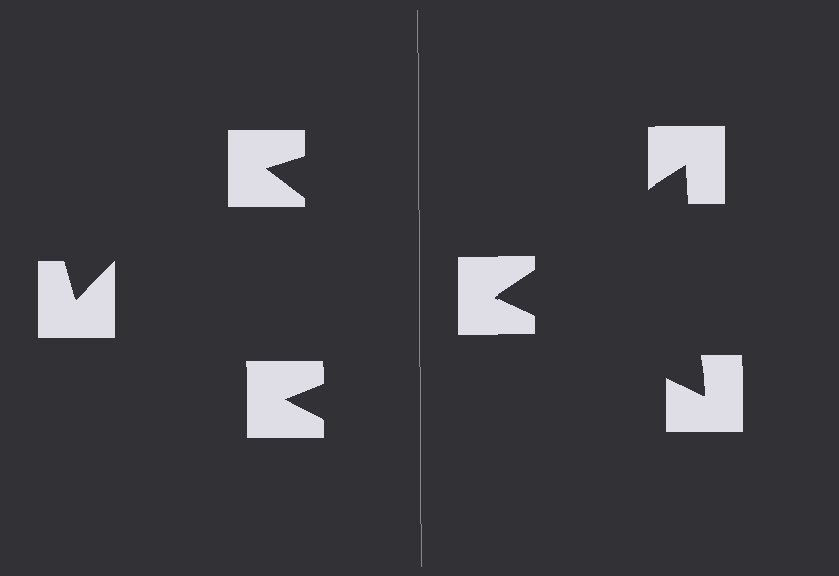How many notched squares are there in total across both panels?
6 — 3 on each side.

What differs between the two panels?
The notched squares are positioned identically on both sides; only the wedge orientations differ. On the right they align to a triangle; on the left they are misaligned.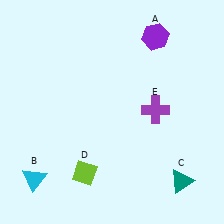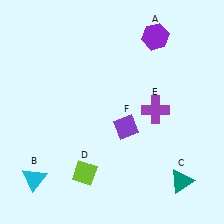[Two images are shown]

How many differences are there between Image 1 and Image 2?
There is 1 difference between the two images.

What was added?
A purple diamond (F) was added in Image 2.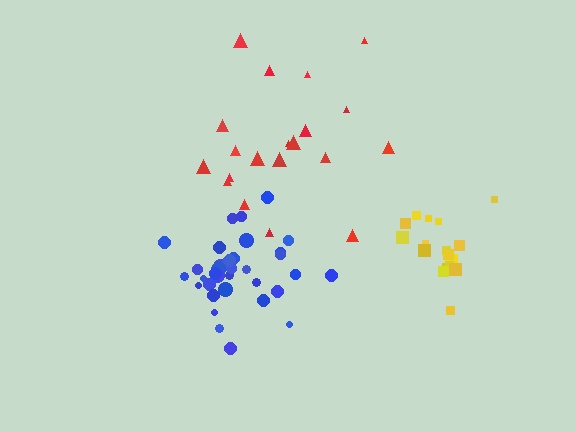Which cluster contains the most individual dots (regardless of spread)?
Blue (34).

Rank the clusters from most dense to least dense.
yellow, blue, red.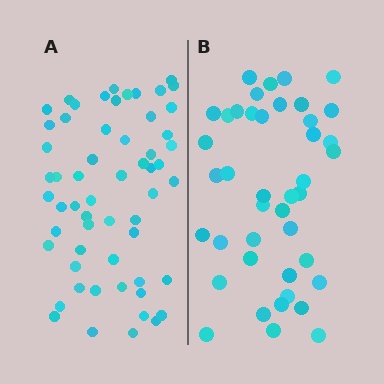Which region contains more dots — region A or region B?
Region A (the left region) has more dots.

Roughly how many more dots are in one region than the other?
Region A has approximately 15 more dots than region B.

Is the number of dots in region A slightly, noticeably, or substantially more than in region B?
Region A has noticeably more, but not dramatically so. The ratio is roughly 1.4 to 1.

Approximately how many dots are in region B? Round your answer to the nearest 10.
About 40 dots. (The exact count is 42, which rounds to 40.)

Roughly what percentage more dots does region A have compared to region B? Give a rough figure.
About 40% more.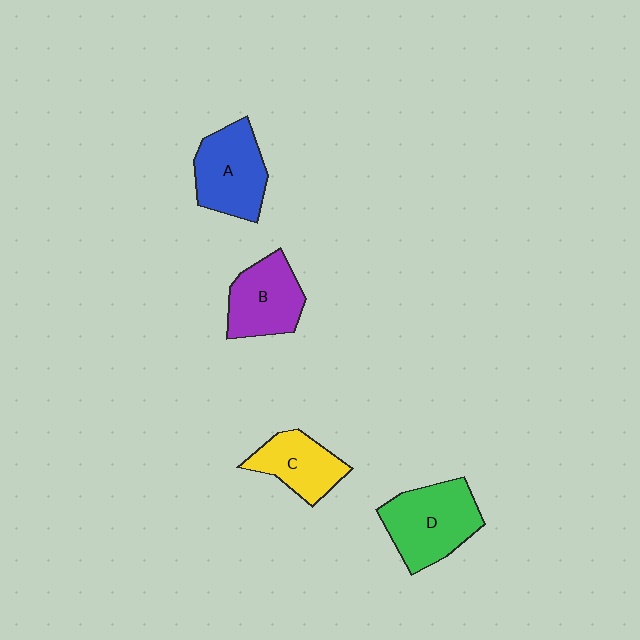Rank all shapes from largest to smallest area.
From largest to smallest: D (green), A (blue), B (purple), C (yellow).